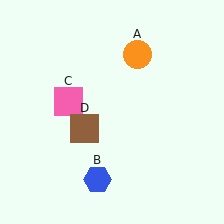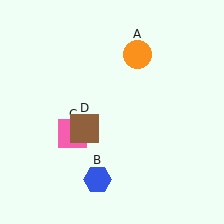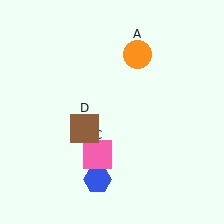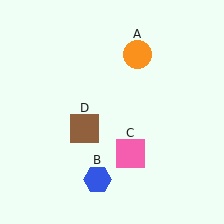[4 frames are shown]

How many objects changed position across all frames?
1 object changed position: pink square (object C).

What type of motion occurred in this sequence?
The pink square (object C) rotated counterclockwise around the center of the scene.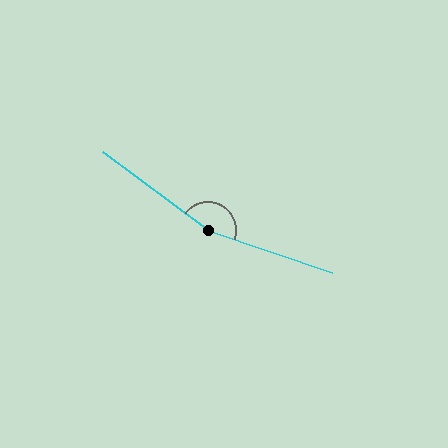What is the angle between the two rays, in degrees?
Approximately 162 degrees.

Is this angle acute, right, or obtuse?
It is obtuse.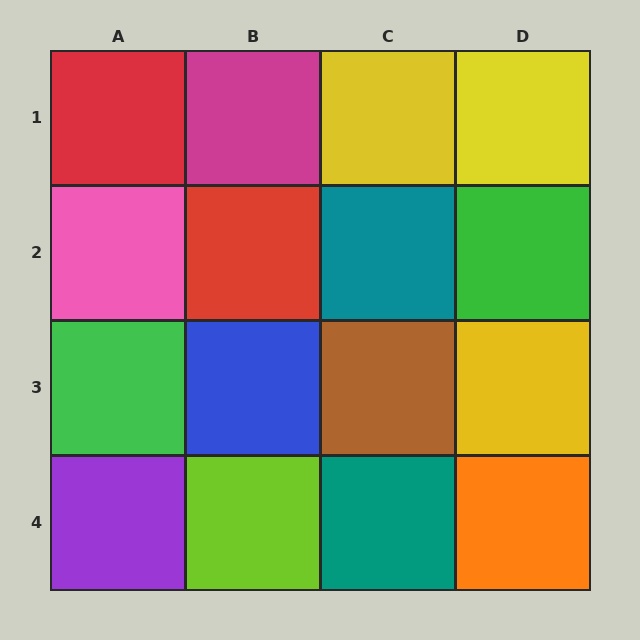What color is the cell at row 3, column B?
Blue.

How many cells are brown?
1 cell is brown.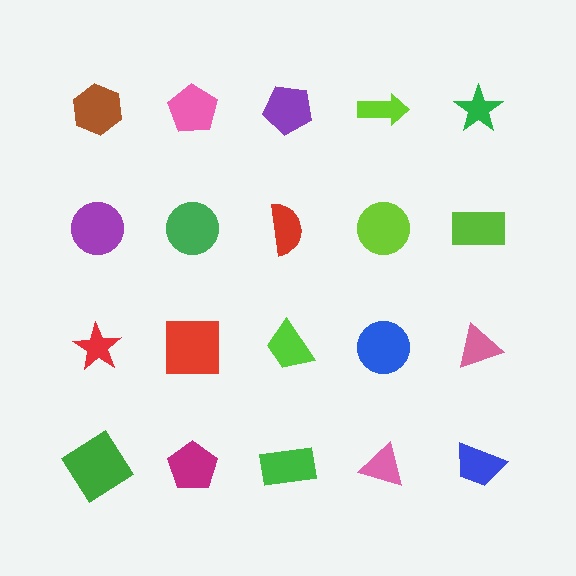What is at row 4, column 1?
A green diamond.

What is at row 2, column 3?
A red semicircle.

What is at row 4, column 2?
A magenta pentagon.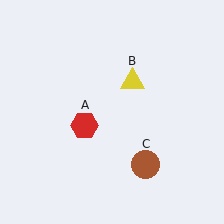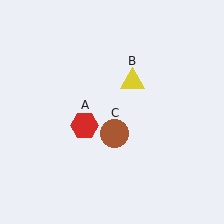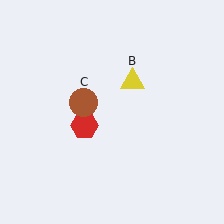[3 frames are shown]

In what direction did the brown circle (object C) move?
The brown circle (object C) moved up and to the left.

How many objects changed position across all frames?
1 object changed position: brown circle (object C).